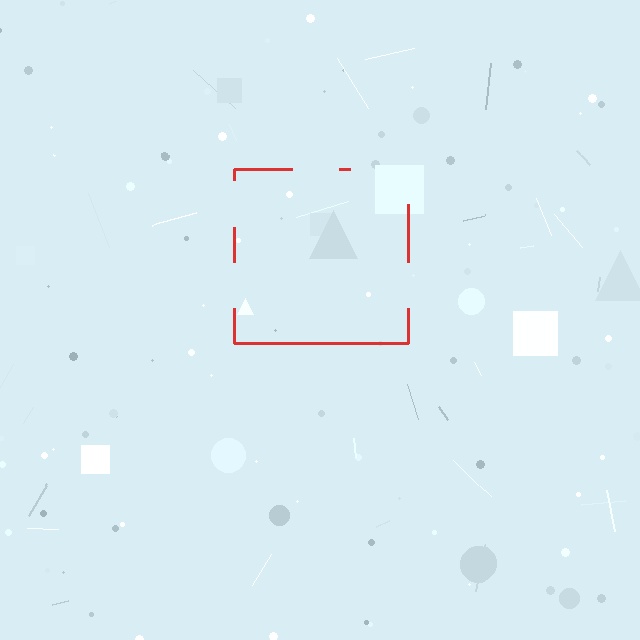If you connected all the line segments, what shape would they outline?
They would outline a square.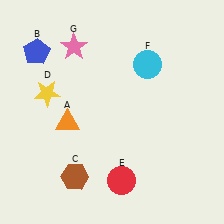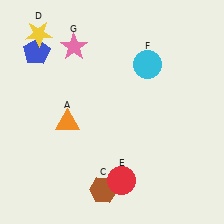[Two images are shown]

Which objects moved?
The objects that moved are: the brown hexagon (C), the yellow star (D).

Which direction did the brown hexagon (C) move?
The brown hexagon (C) moved right.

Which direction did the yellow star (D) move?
The yellow star (D) moved up.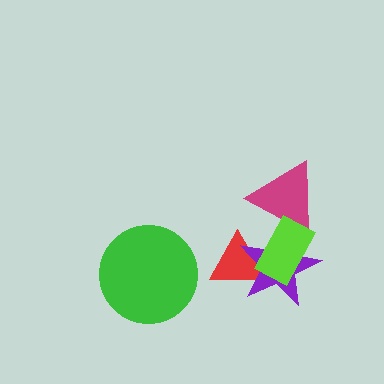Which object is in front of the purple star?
The lime rectangle is in front of the purple star.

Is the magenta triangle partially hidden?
Yes, it is partially covered by another shape.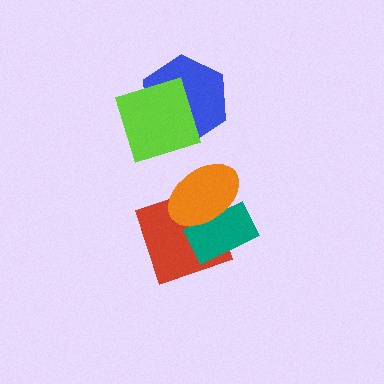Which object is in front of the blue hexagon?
The lime square is in front of the blue hexagon.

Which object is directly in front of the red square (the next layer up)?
The teal rectangle is directly in front of the red square.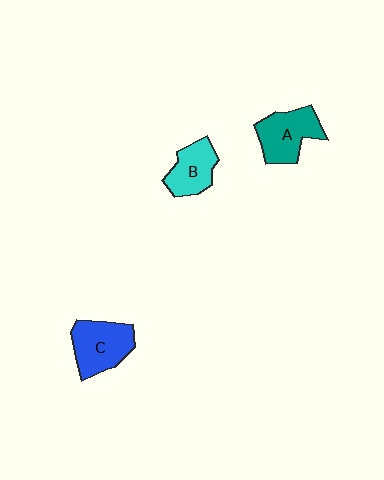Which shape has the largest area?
Shape C (blue).